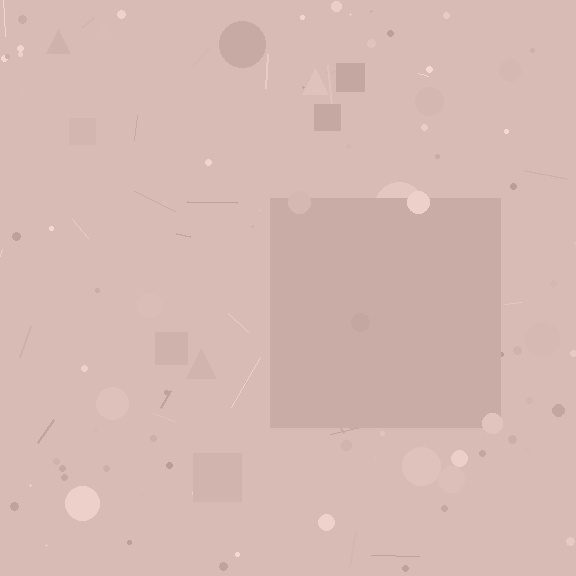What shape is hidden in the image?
A square is hidden in the image.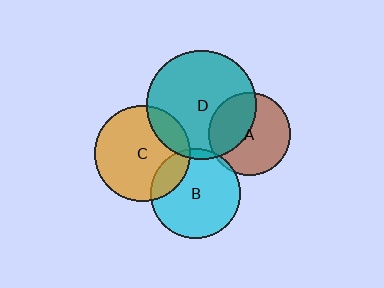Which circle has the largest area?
Circle D (teal).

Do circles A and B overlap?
Yes.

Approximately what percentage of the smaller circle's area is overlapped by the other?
Approximately 5%.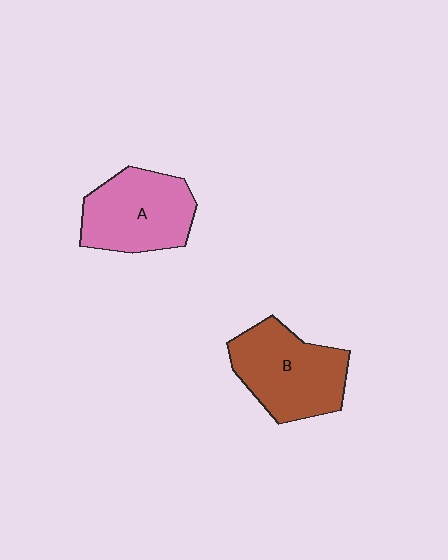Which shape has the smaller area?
Shape A (pink).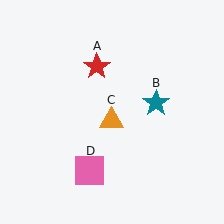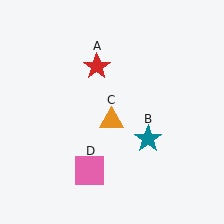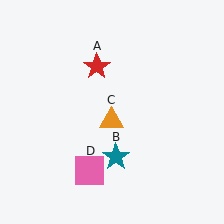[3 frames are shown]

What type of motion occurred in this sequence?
The teal star (object B) rotated clockwise around the center of the scene.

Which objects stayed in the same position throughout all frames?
Red star (object A) and orange triangle (object C) and pink square (object D) remained stationary.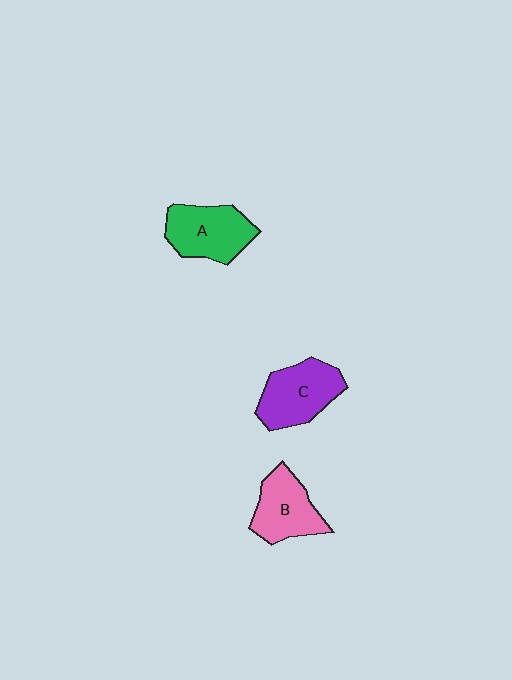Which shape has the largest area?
Shape C (purple).